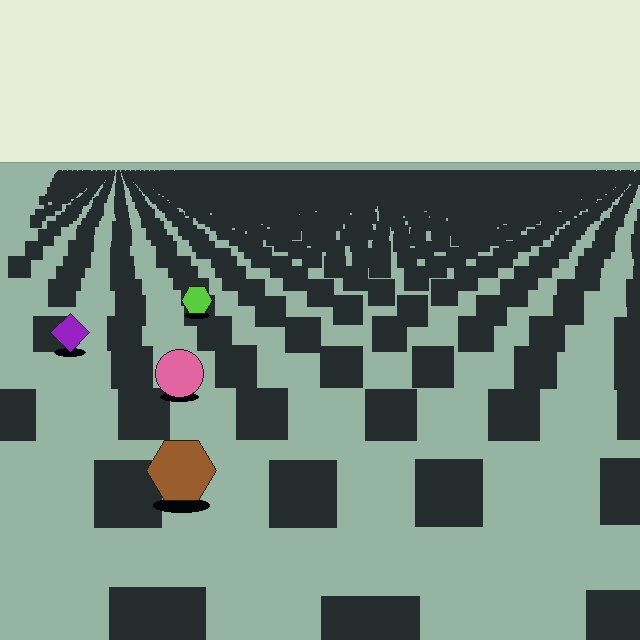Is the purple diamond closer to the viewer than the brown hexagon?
No. The brown hexagon is closer — you can tell from the texture gradient: the ground texture is coarser near it.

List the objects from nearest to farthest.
From nearest to farthest: the brown hexagon, the pink circle, the purple diamond, the lime hexagon.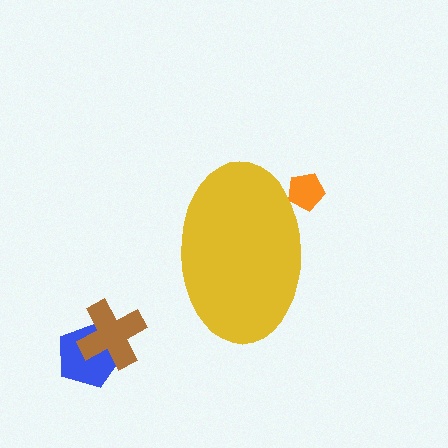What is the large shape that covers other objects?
A yellow ellipse.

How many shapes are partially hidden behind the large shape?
1 shape is partially hidden.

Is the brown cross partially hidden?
No, the brown cross is fully visible.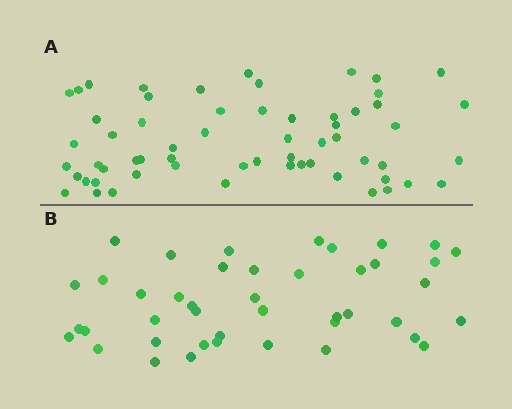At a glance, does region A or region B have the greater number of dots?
Region A (the top region) has more dots.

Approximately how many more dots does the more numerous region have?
Region A has approximately 15 more dots than region B.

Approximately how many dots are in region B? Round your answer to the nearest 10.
About 40 dots. (The exact count is 43, which rounds to 40.)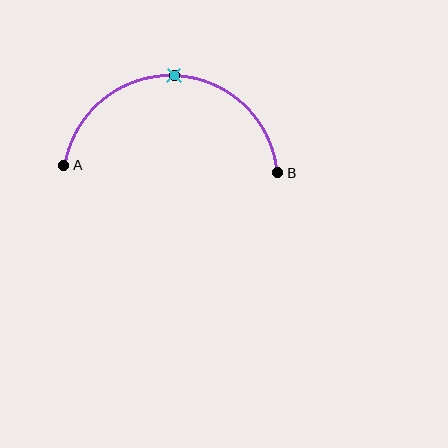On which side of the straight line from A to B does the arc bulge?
The arc bulges above the straight line connecting A and B.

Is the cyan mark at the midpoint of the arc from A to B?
Yes. The cyan mark lies on the arc at equal arc-length from both A and B — it is the arc midpoint.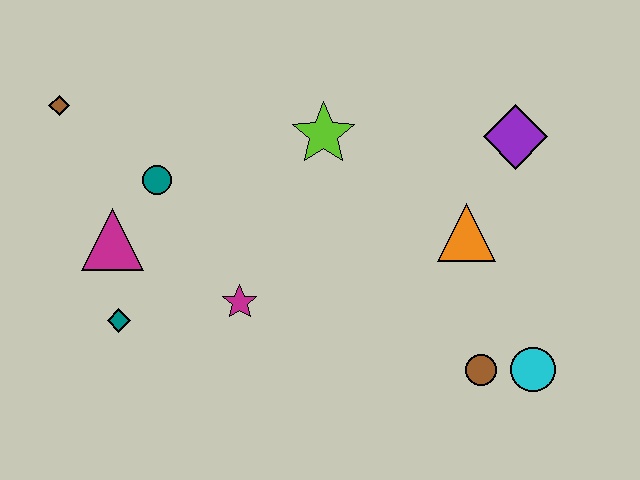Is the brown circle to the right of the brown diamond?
Yes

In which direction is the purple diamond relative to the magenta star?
The purple diamond is to the right of the magenta star.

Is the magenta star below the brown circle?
No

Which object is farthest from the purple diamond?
The brown diamond is farthest from the purple diamond.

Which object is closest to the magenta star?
The teal diamond is closest to the magenta star.